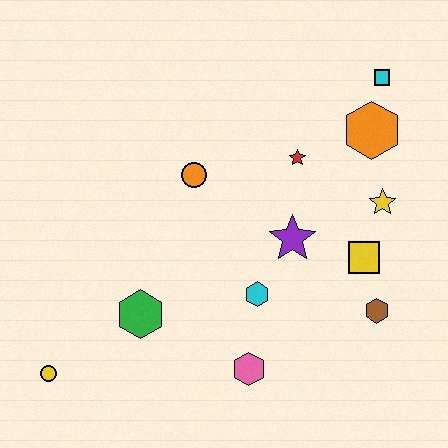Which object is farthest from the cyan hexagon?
The cyan square is farthest from the cyan hexagon.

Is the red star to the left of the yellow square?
Yes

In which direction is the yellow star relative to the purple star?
The yellow star is to the right of the purple star.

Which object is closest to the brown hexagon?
The yellow square is closest to the brown hexagon.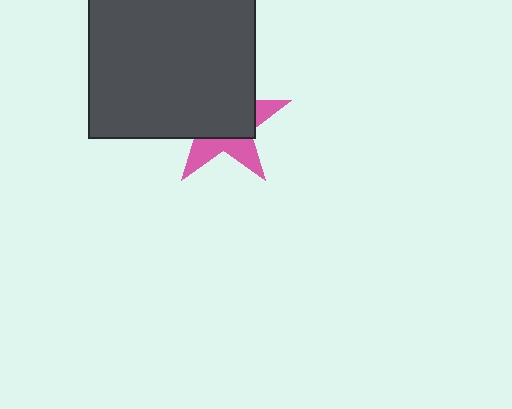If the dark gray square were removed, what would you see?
You would see the complete pink star.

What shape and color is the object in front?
The object in front is a dark gray square.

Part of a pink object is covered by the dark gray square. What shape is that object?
It is a star.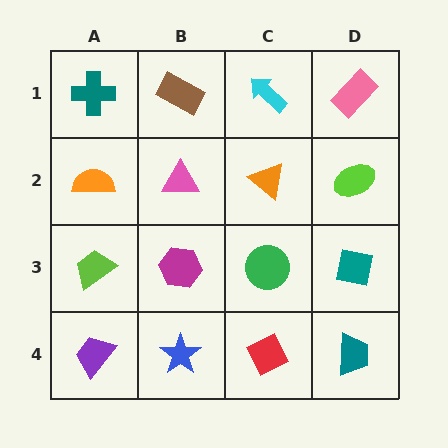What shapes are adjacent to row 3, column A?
An orange semicircle (row 2, column A), a purple trapezoid (row 4, column A), a magenta hexagon (row 3, column B).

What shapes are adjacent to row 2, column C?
A cyan arrow (row 1, column C), a green circle (row 3, column C), a pink triangle (row 2, column B), a lime ellipse (row 2, column D).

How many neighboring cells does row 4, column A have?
2.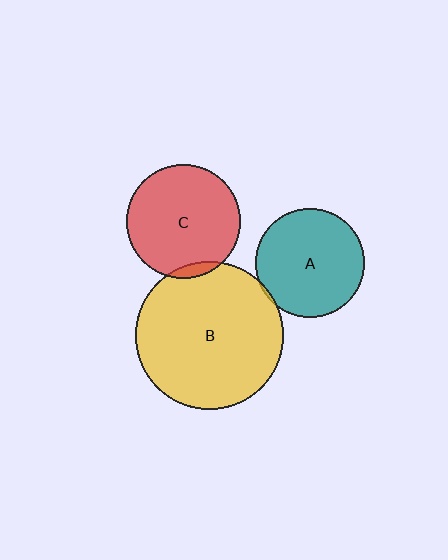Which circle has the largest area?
Circle B (yellow).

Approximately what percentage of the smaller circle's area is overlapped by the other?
Approximately 5%.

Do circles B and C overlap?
Yes.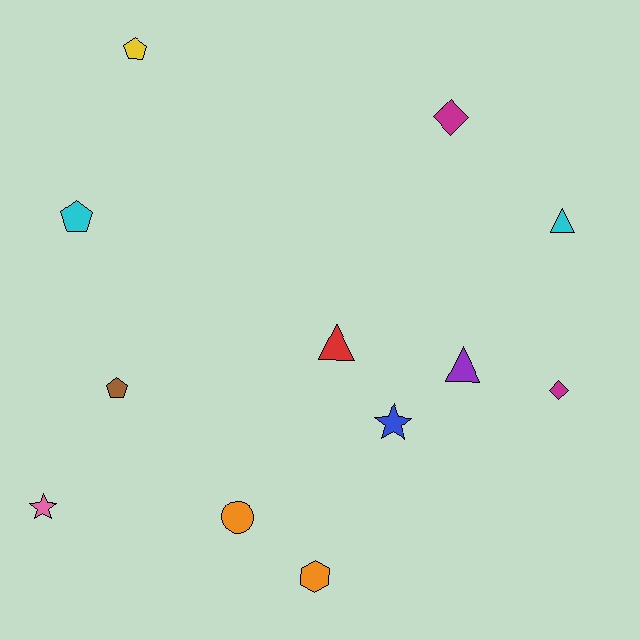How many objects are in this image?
There are 12 objects.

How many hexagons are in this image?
There is 1 hexagon.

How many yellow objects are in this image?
There is 1 yellow object.